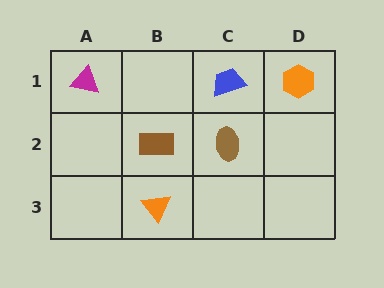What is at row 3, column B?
An orange triangle.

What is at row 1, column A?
A magenta triangle.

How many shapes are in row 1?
3 shapes.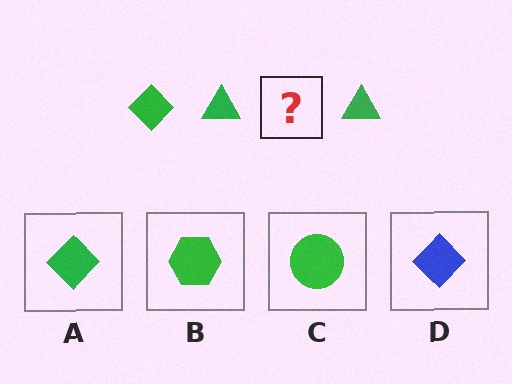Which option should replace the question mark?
Option A.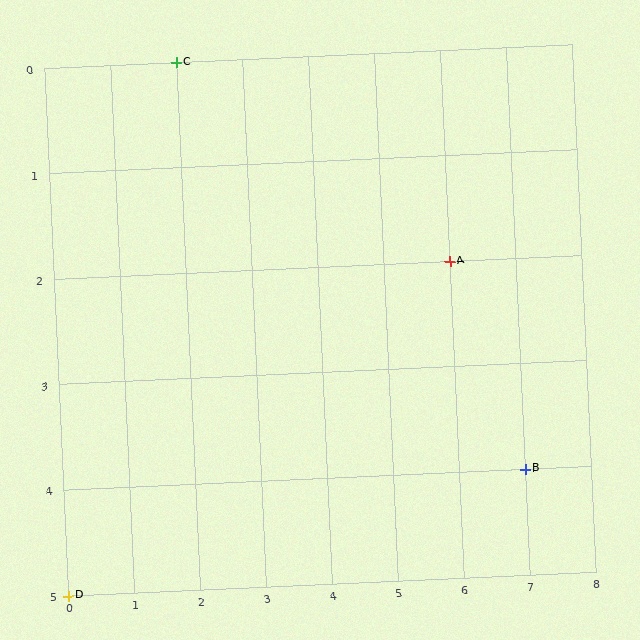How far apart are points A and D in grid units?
Points A and D are 6 columns and 3 rows apart (about 6.7 grid units diagonally).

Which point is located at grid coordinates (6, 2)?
Point A is at (6, 2).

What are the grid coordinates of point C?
Point C is at grid coordinates (2, 0).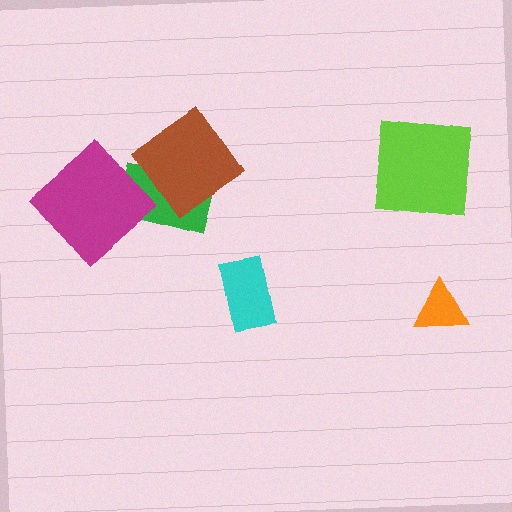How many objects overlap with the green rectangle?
2 objects overlap with the green rectangle.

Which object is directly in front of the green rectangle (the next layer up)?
The brown diamond is directly in front of the green rectangle.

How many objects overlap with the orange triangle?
0 objects overlap with the orange triangle.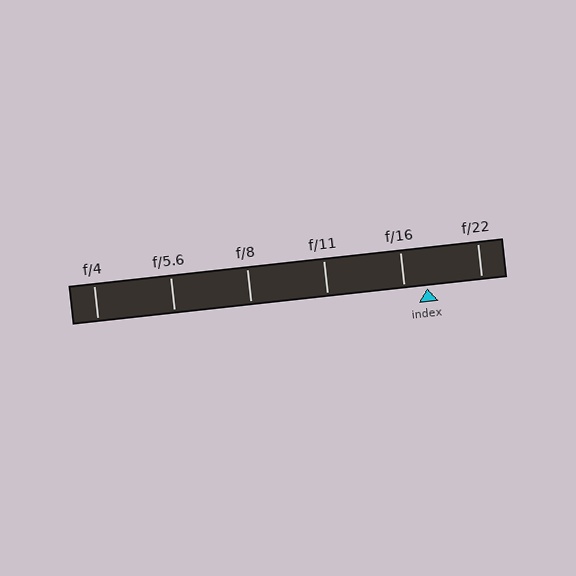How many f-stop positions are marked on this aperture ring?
There are 6 f-stop positions marked.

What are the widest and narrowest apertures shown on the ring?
The widest aperture shown is f/4 and the narrowest is f/22.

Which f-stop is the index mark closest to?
The index mark is closest to f/16.